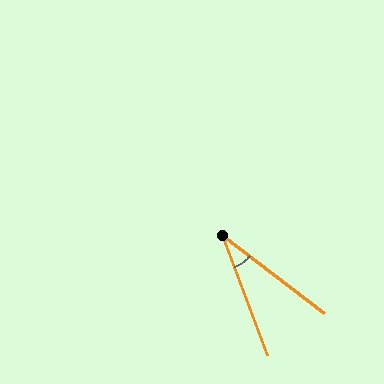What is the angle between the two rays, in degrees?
Approximately 32 degrees.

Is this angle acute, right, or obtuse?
It is acute.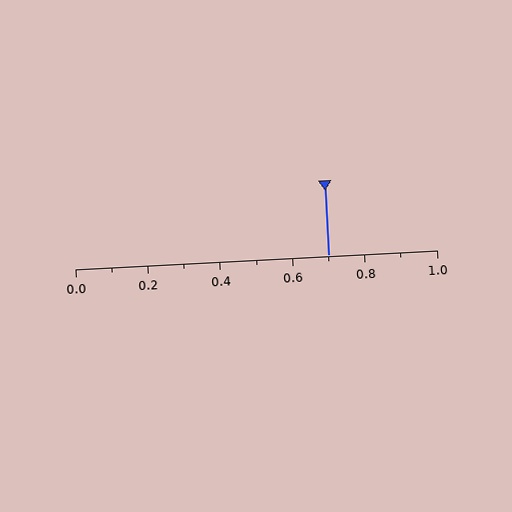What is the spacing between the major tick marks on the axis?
The major ticks are spaced 0.2 apart.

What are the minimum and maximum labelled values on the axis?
The axis runs from 0.0 to 1.0.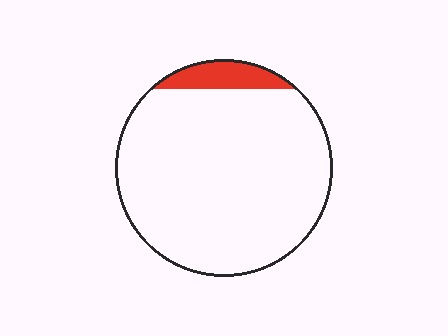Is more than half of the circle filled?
No.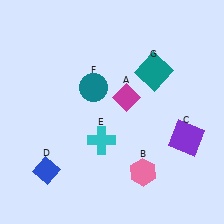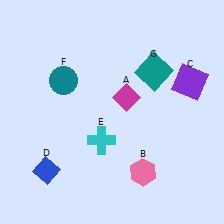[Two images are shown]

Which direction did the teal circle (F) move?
The teal circle (F) moved left.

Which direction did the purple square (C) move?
The purple square (C) moved up.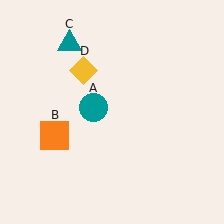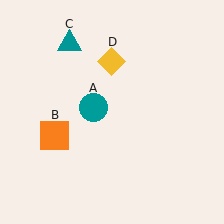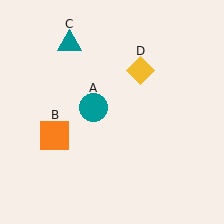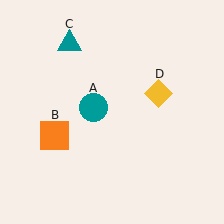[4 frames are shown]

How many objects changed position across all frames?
1 object changed position: yellow diamond (object D).